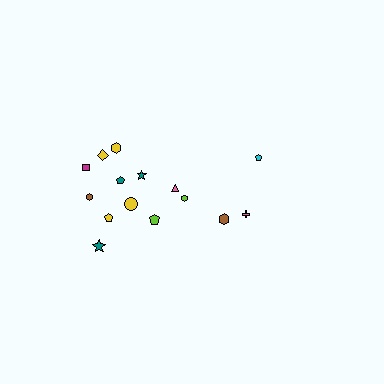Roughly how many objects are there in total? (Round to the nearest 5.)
Roughly 15 objects in total.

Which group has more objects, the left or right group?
The left group.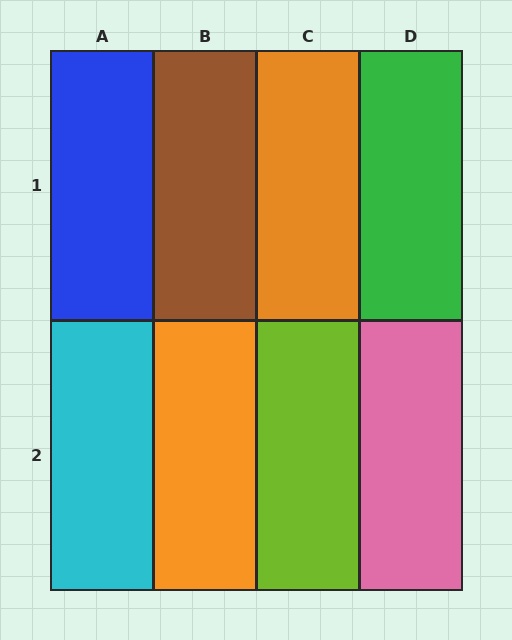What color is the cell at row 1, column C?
Orange.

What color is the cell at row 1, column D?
Green.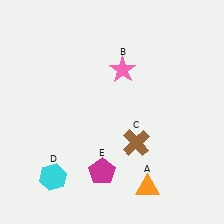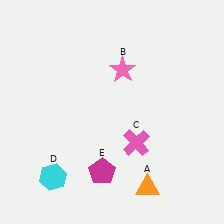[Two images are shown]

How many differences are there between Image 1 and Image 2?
There is 1 difference between the two images.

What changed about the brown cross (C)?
In Image 1, C is brown. In Image 2, it changed to pink.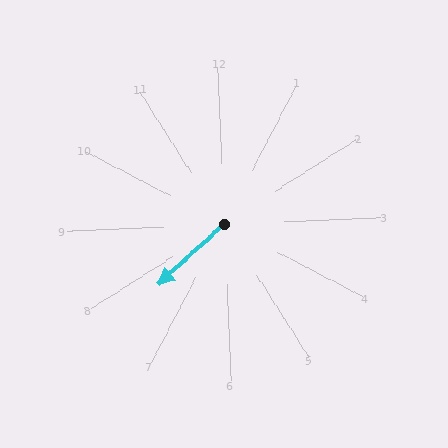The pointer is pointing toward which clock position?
Roughly 8 o'clock.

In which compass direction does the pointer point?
Southwest.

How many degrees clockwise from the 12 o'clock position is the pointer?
Approximately 230 degrees.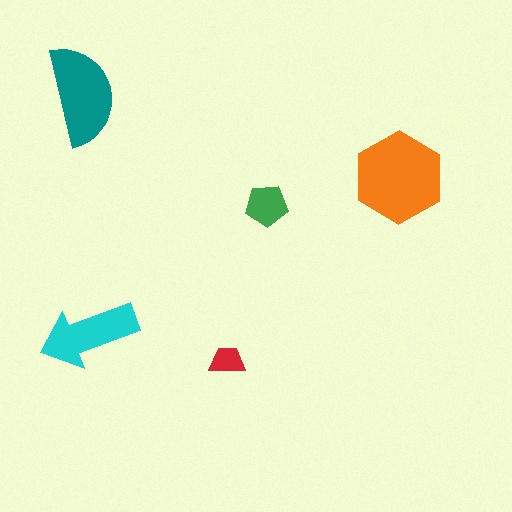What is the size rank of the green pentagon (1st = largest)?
4th.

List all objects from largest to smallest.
The orange hexagon, the teal semicircle, the cyan arrow, the green pentagon, the red trapezoid.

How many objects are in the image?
There are 5 objects in the image.